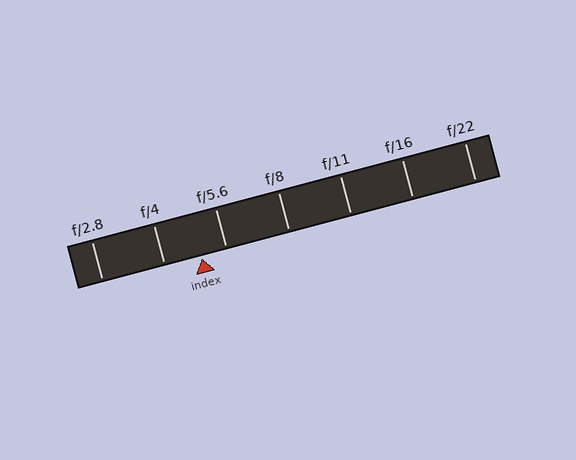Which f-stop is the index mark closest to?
The index mark is closest to f/5.6.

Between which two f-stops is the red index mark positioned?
The index mark is between f/4 and f/5.6.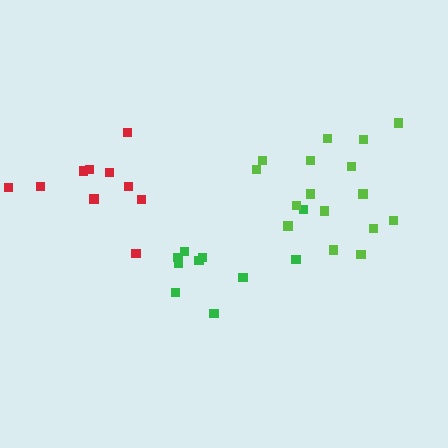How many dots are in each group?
Group 1: 10 dots, Group 2: 16 dots, Group 3: 10 dots (36 total).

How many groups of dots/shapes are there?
There are 3 groups.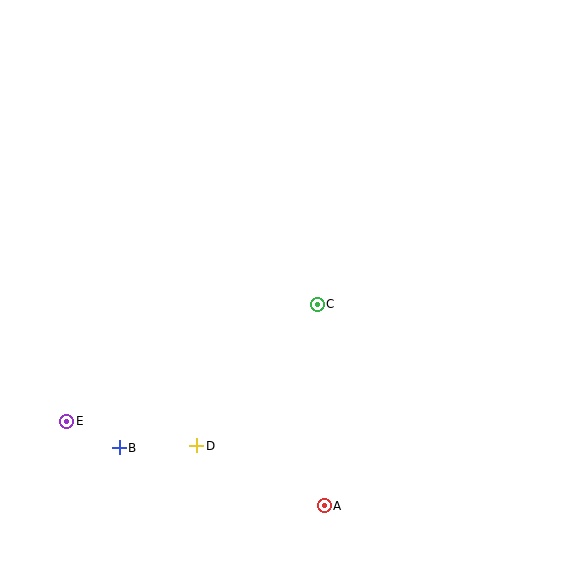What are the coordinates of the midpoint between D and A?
The midpoint between D and A is at (261, 476).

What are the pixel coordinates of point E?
Point E is at (66, 421).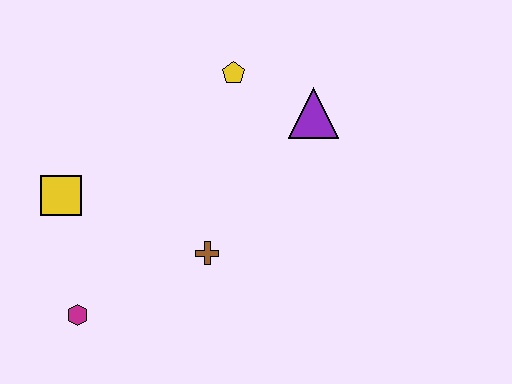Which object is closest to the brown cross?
The magenta hexagon is closest to the brown cross.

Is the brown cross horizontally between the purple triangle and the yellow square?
Yes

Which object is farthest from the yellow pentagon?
The magenta hexagon is farthest from the yellow pentagon.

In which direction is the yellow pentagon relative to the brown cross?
The yellow pentagon is above the brown cross.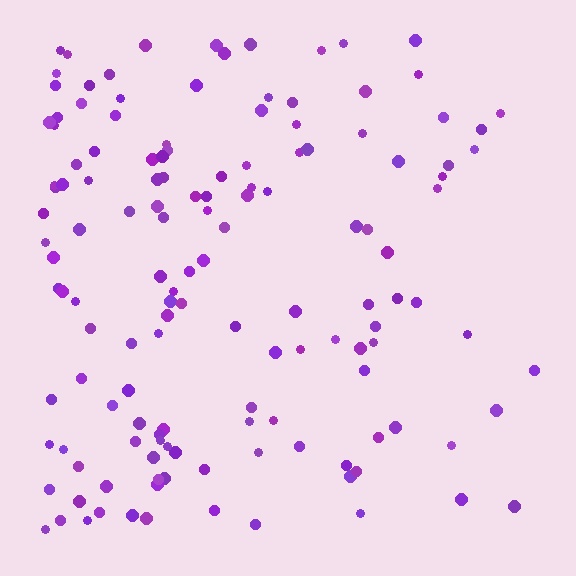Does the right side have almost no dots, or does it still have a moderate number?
Still a moderate number, just noticeably fewer than the left.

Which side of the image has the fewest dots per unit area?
The right.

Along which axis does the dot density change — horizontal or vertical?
Horizontal.